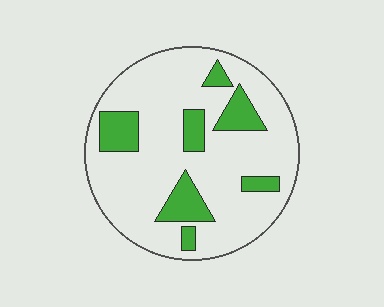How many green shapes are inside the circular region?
7.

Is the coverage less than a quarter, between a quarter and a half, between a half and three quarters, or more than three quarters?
Less than a quarter.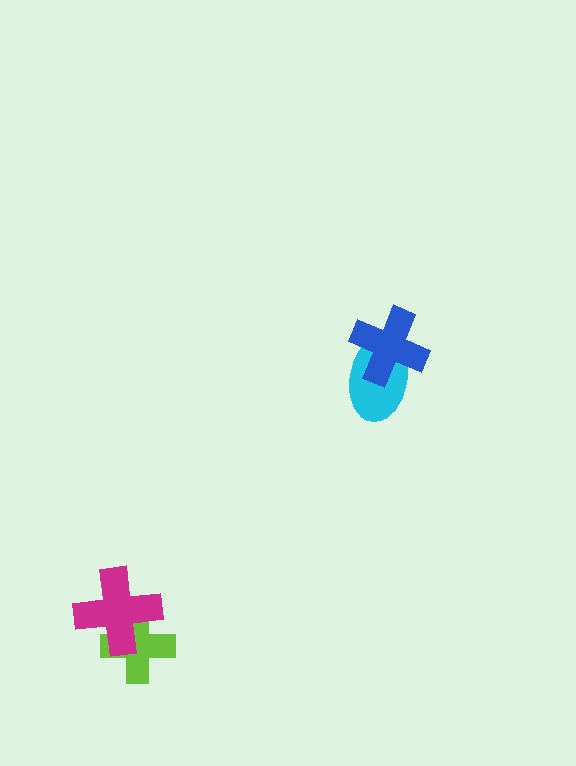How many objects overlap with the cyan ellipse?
1 object overlaps with the cyan ellipse.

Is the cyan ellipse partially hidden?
Yes, it is partially covered by another shape.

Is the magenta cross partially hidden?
No, no other shape covers it.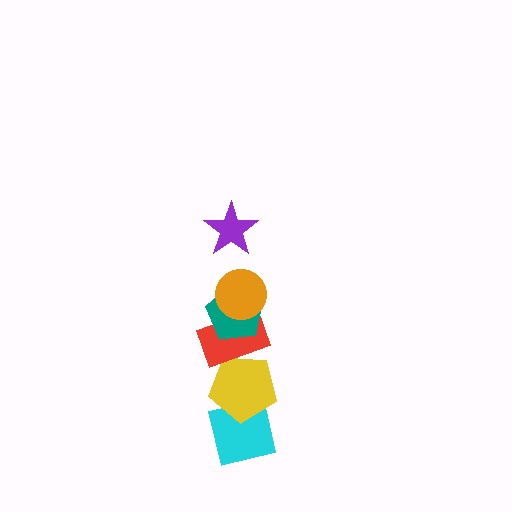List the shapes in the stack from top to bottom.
From top to bottom: the purple star, the orange circle, the teal pentagon, the red rectangle, the yellow pentagon, the cyan square.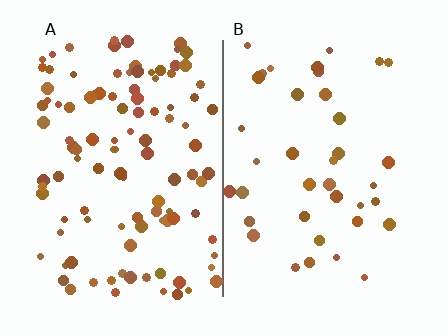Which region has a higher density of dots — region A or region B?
A (the left).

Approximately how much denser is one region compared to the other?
Approximately 2.8× — region A over region B.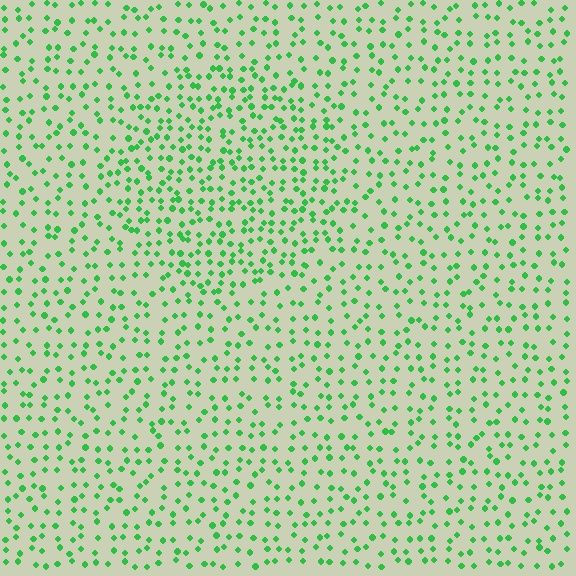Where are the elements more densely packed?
The elements are more densely packed inside the circle boundary.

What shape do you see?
I see a circle.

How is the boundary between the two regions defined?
The boundary is defined by a change in element density (approximately 1.6x ratio). All elements are the same color, size, and shape.